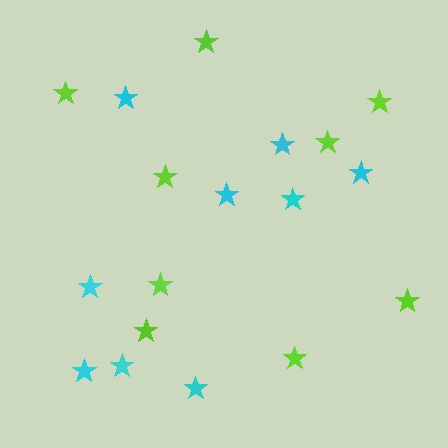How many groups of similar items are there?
There are 2 groups: one group of cyan stars (9) and one group of lime stars (9).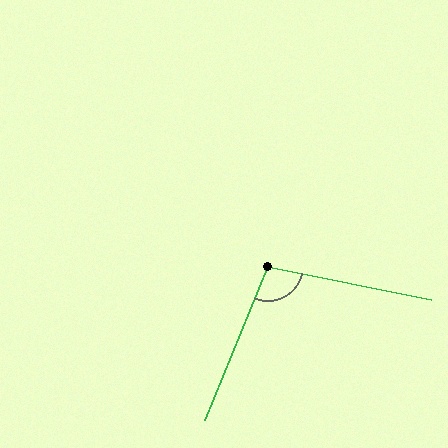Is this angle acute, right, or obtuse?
It is obtuse.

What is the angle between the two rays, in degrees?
Approximately 101 degrees.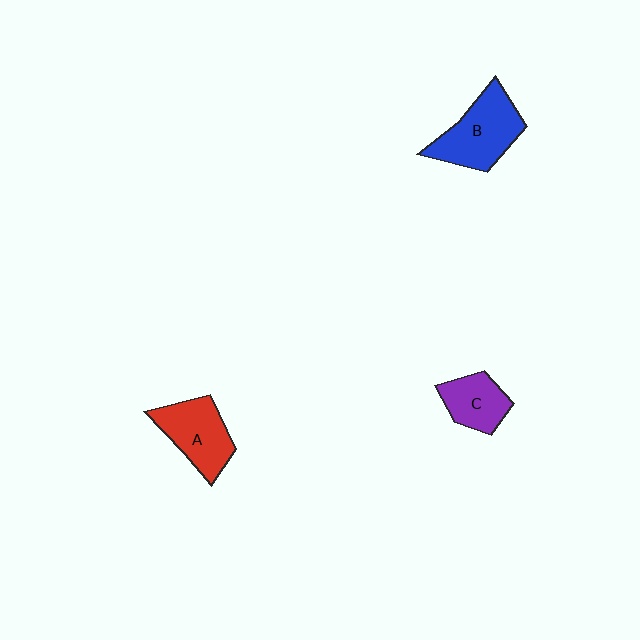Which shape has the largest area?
Shape B (blue).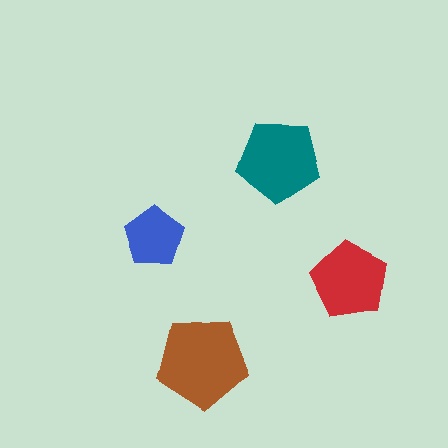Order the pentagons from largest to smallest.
the brown one, the teal one, the red one, the blue one.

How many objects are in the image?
There are 4 objects in the image.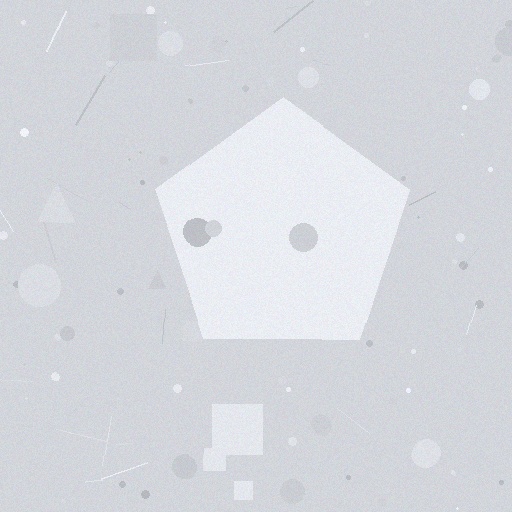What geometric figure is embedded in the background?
A pentagon is embedded in the background.